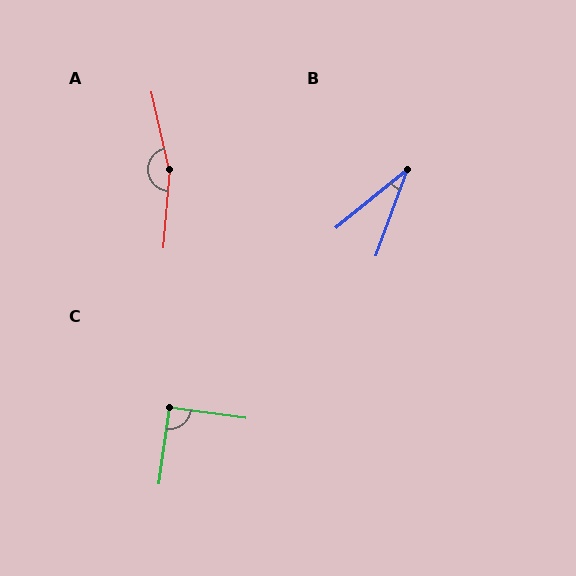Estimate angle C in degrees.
Approximately 90 degrees.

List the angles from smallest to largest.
B (31°), C (90°), A (163°).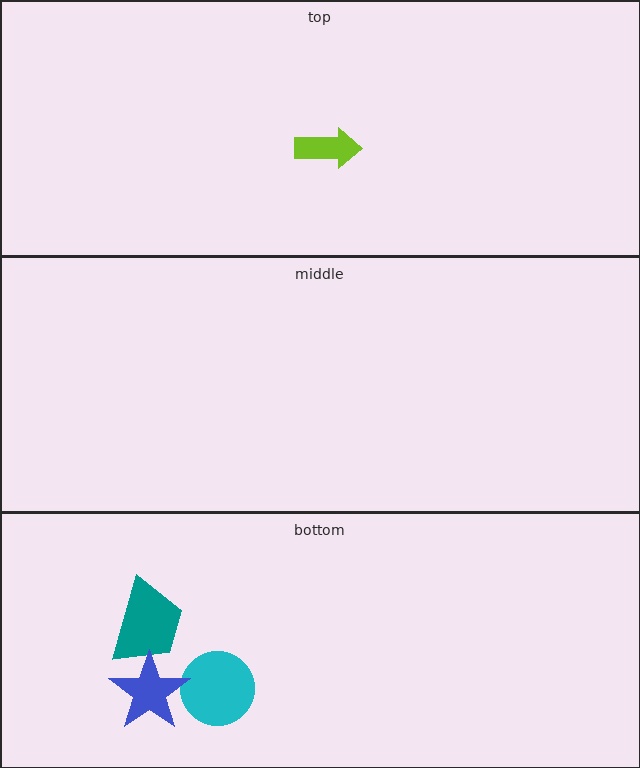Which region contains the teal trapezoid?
The bottom region.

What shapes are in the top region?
The lime arrow.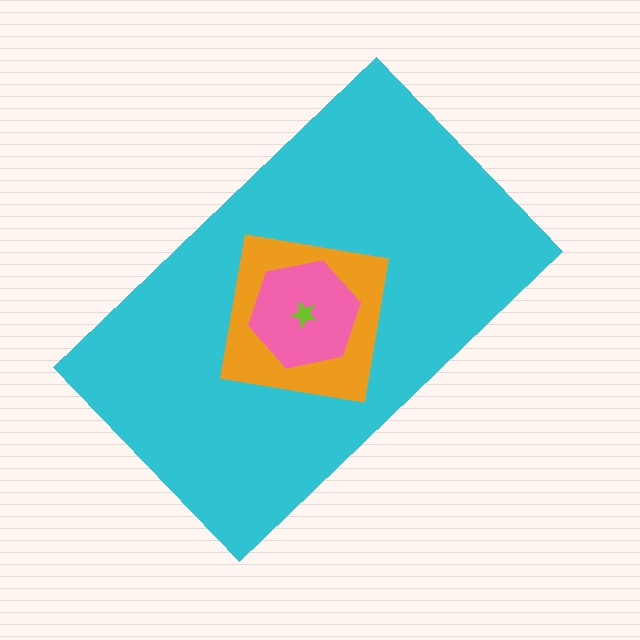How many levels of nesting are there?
4.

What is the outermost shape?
The cyan rectangle.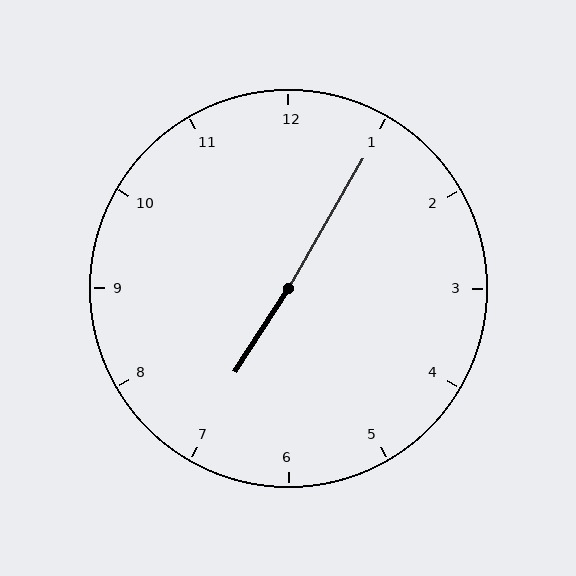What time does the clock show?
7:05.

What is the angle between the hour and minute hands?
Approximately 178 degrees.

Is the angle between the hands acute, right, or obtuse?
It is obtuse.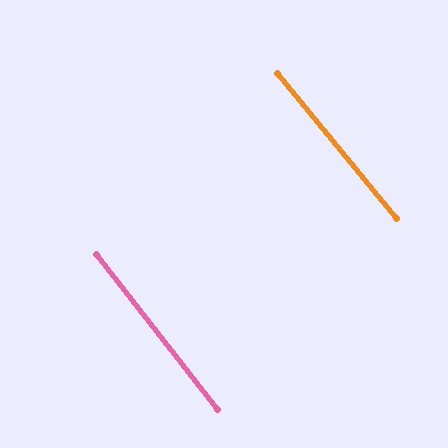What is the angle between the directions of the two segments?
Approximately 2 degrees.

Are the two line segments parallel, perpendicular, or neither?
Parallel — their directions differ by only 1.6°.